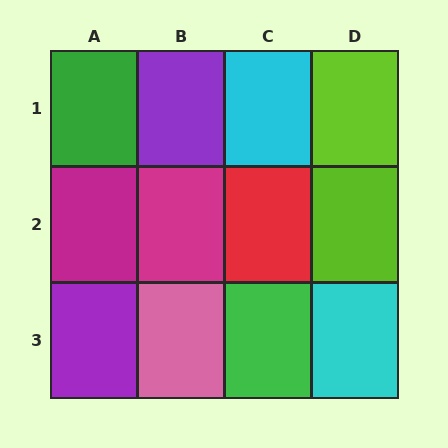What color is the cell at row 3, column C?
Green.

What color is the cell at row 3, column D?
Cyan.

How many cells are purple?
2 cells are purple.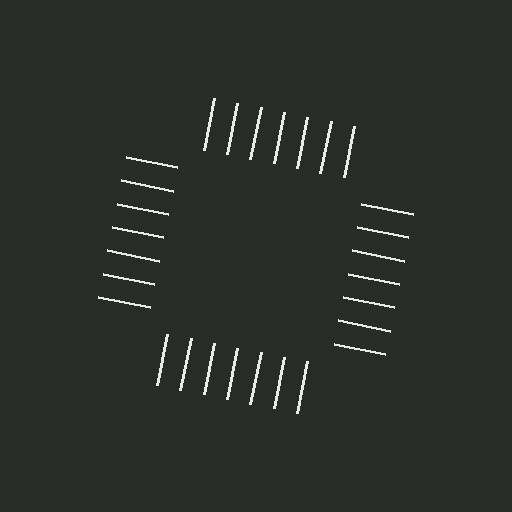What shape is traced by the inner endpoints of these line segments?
An illusory square — the line segments terminate on its edges but no continuous stroke is drawn.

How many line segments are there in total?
28 — 7 along each of the 4 edges.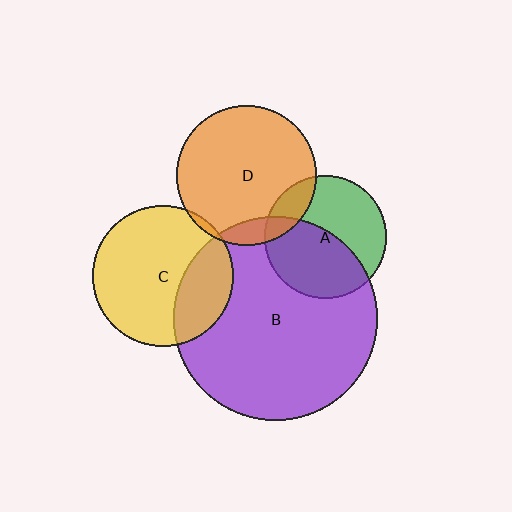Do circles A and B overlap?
Yes.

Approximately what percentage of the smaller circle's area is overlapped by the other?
Approximately 50%.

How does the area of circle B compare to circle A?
Approximately 2.8 times.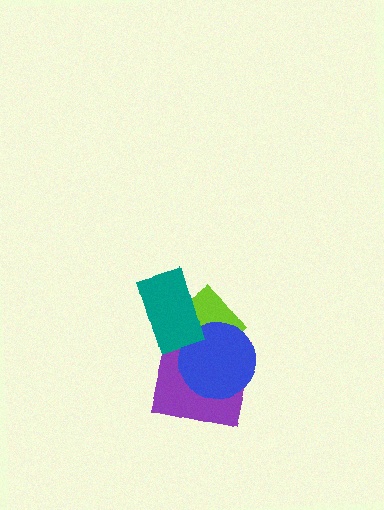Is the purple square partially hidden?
Yes, it is partially covered by another shape.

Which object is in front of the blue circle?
The teal rectangle is in front of the blue circle.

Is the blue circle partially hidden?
Yes, it is partially covered by another shape.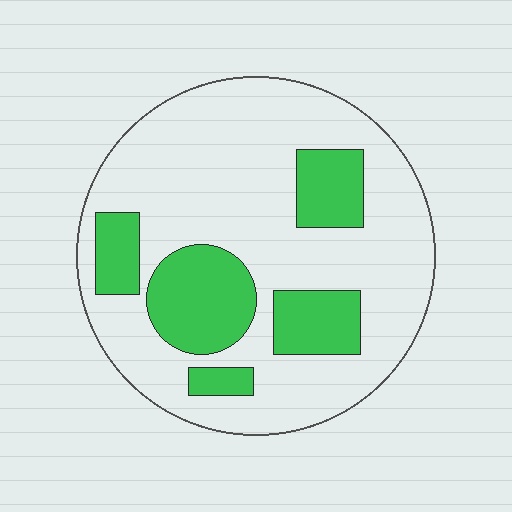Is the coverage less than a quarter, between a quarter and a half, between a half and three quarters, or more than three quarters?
Between a quarter and a half.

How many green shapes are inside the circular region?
5.